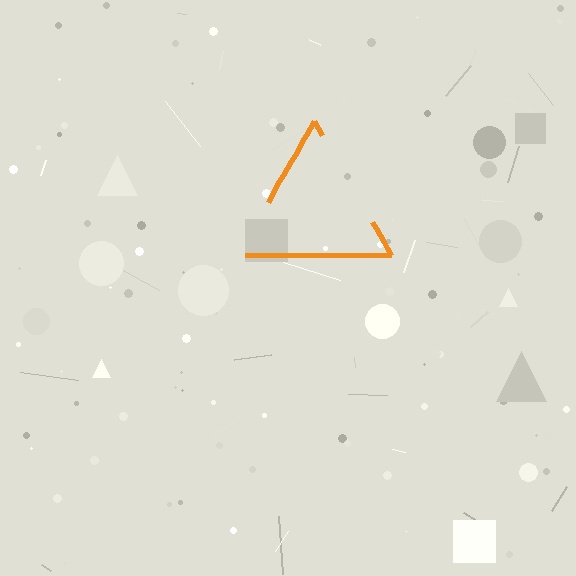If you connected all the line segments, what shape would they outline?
They would outline a triangle.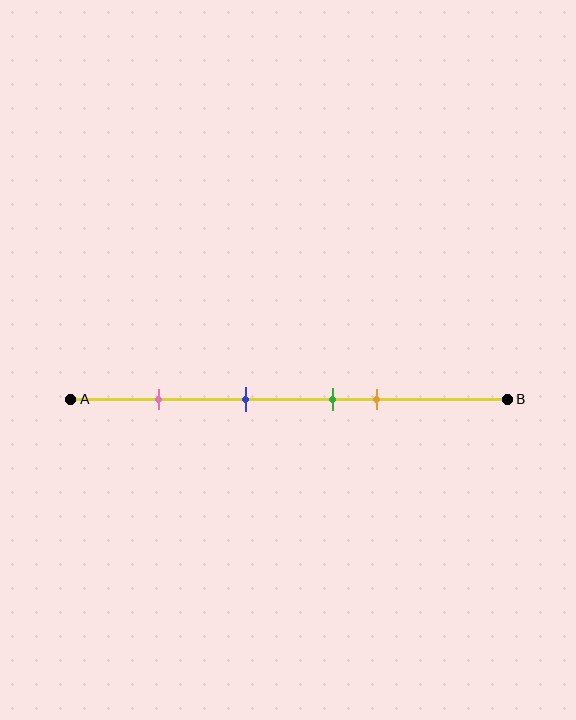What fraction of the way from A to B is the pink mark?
The pink mark is approximately 20% (0.2) of the way from A to B.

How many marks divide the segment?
There are 4 marks dividing the segment.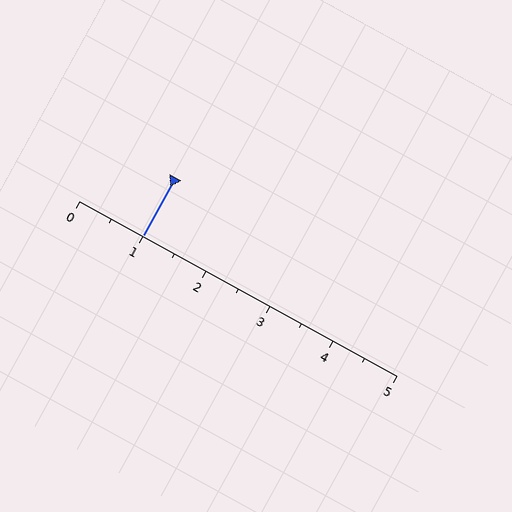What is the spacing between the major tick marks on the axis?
The major ticks are spaced 1 apart.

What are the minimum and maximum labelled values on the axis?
The axis runs from 0 to 5.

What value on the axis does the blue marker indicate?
The marker indicates approximately 1.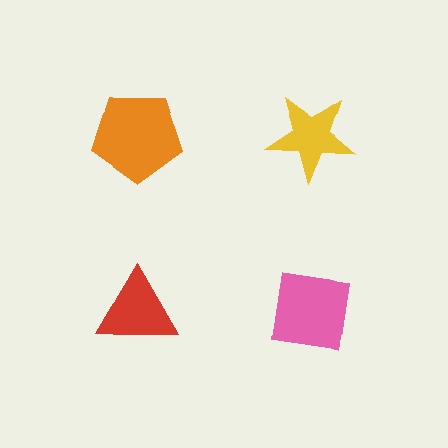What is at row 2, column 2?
A pink square.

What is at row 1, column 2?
A yellow star.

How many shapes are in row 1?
2 shapes.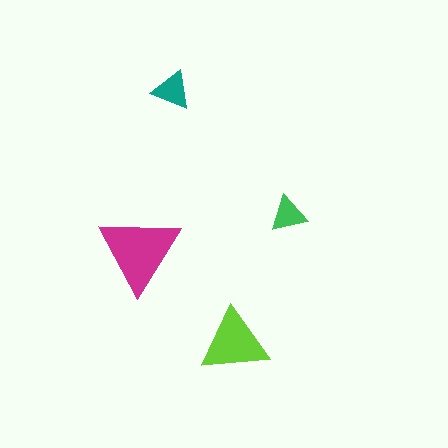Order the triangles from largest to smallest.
the magenta one, the lime one, the teal one, the green one.